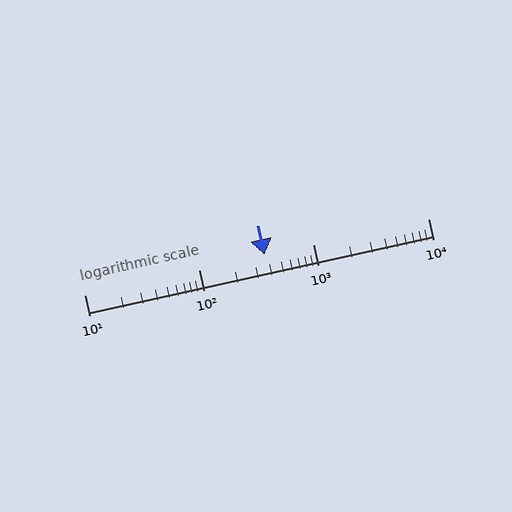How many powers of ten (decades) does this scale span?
The scale spans 3 decades, from 10 to 10000.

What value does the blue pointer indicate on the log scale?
The pointer indicates approximately 370.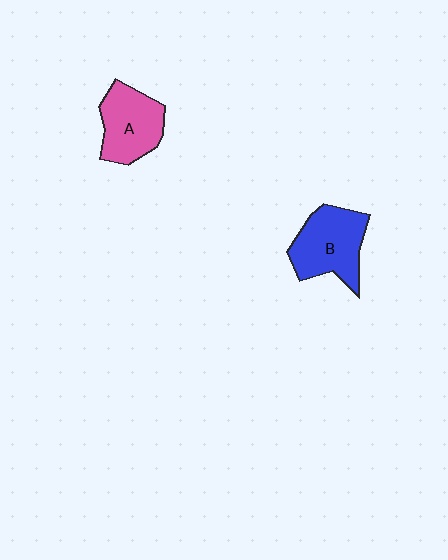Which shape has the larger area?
Shape B (blue).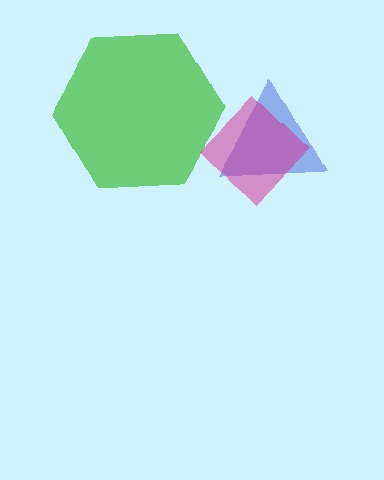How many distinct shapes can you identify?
There are 3 distinct shapes: a green hexagon, a blue triangle, a magenta diamond.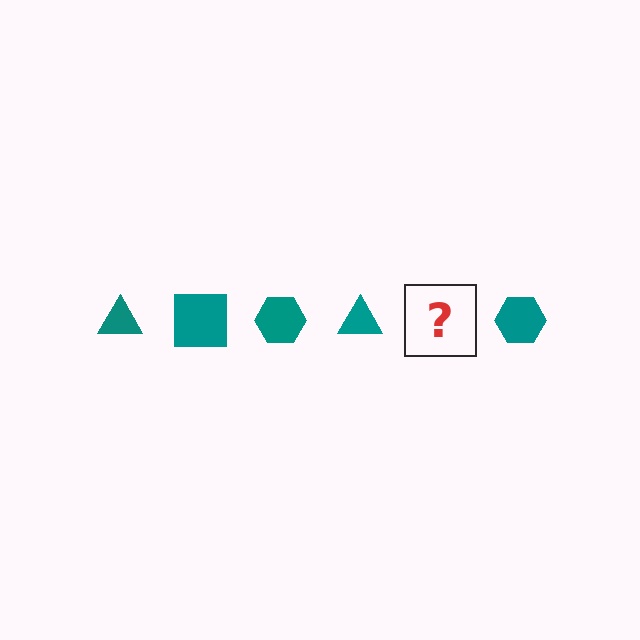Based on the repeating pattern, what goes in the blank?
The blank should be a teal square.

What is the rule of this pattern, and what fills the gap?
The rule is that the pattern cycles through triangle, square, hexagon shapes in teal. The gap should be filled with a teal square.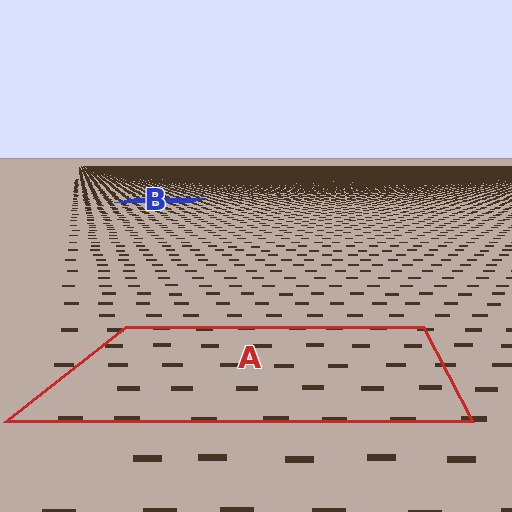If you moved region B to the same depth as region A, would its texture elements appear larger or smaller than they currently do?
They would appear larger. At a closer depth, the same texture elements are projected at a bigger on-screen size.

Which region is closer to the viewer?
Region A is closer. The texture elements there are larger and more spread out.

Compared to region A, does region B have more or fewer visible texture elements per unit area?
Region B has more texture elements per unit area — they are packed more densely because it is farther away.